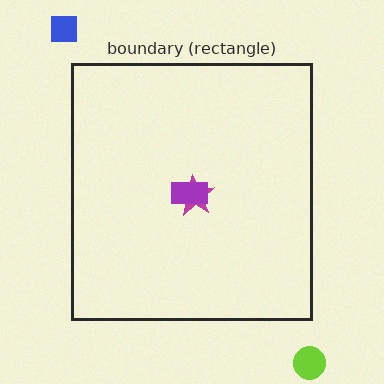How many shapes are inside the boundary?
2 inside, 2 outside.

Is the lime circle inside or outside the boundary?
Outside.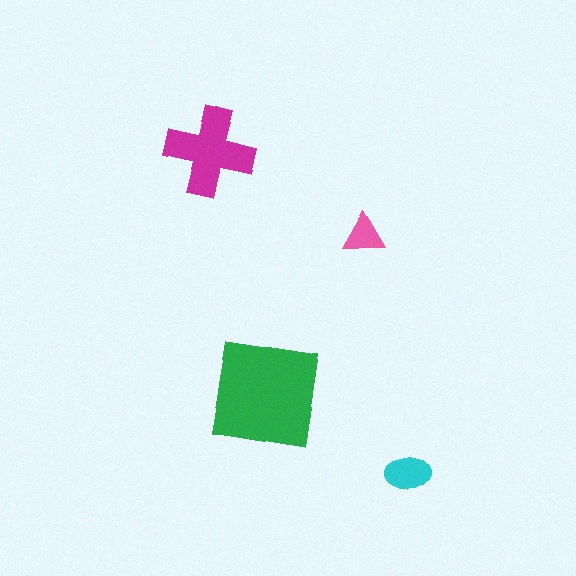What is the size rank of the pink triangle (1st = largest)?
4th.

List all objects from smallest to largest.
The pink triangle, the cyan ellipse, the magenta cross, the green square.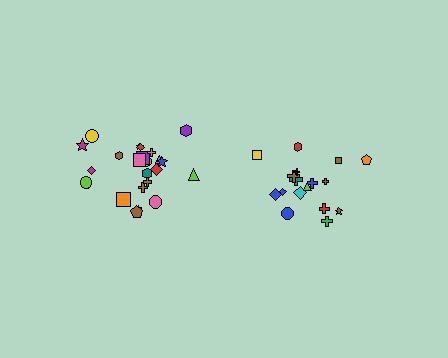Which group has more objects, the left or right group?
The left group.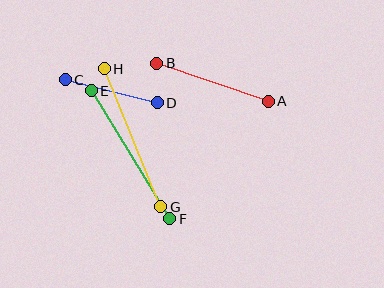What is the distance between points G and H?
The distance is approximately 149 pixels.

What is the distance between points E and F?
The distance is approximately 150 pixels.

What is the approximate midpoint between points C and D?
The midpoint is at approximately (111, 91) pixels.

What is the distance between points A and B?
The distance is approximately 118 pixels.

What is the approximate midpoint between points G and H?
The midpoint is at approximately (133, 138) pixels.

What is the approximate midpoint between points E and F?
The midpoint is at approximately (130, 155) pixels.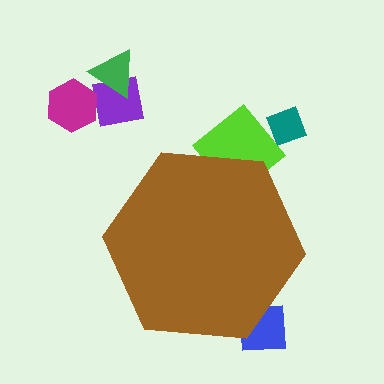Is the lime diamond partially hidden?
Yes, the lime diamond is partially hidden behind the brown hexagon.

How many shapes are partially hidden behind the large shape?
2 shapes are partially hidden.